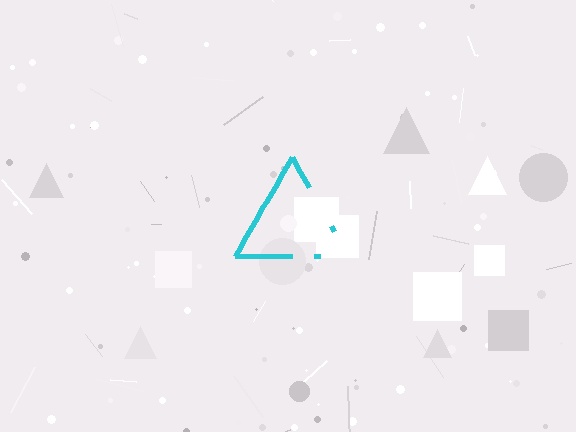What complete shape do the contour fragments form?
The contour fragments form a triangle.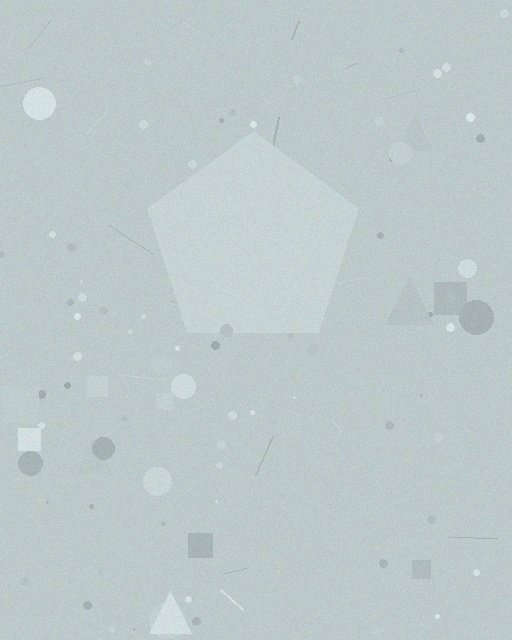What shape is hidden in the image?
A pentagon is hidden in the image.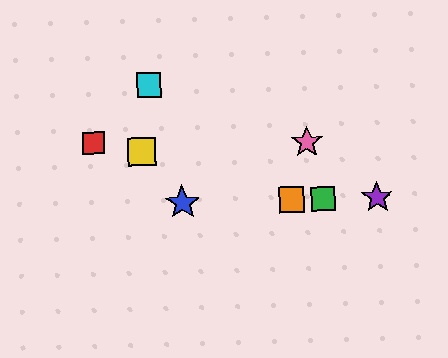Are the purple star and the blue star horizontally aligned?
Yes, both are at y≈197.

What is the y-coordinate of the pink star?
The pink star is at y≈142.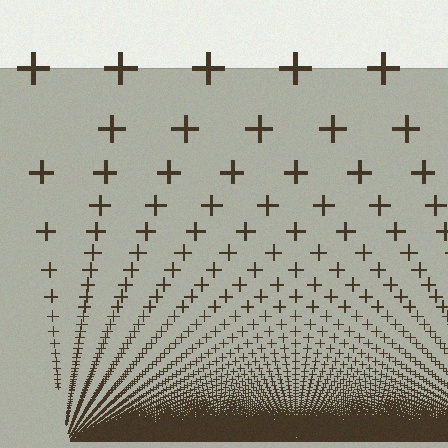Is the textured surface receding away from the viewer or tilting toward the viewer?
The surface appears to tilt toward the viewer. Texture elements get larger and sparser toward the top.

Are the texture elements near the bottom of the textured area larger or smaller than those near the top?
Smaller. The gradient is inverted — elements near the bottom are smaller and denser.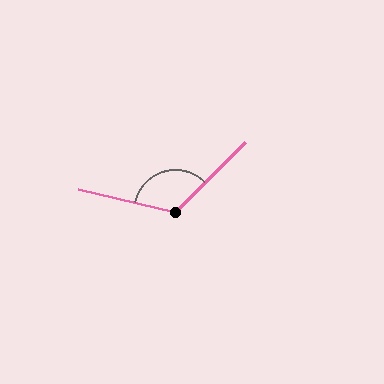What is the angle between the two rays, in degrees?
Approximately 122 degrees.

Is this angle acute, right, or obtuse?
It is obtuse.